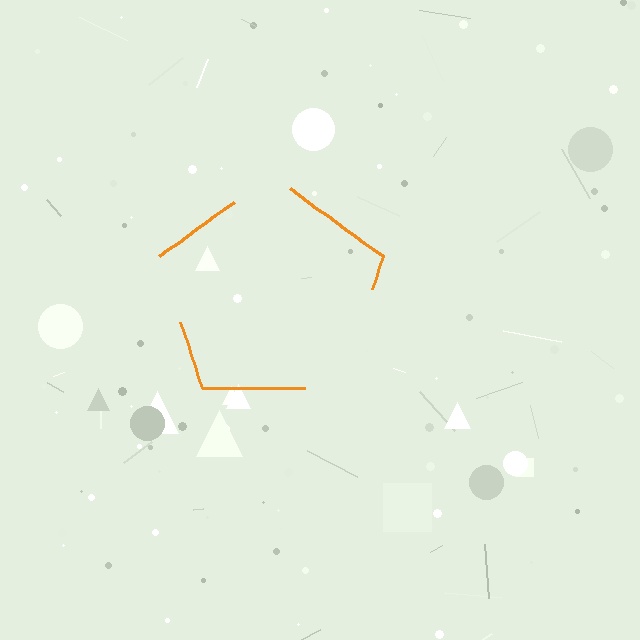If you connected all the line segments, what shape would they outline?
They would outline a pentagon.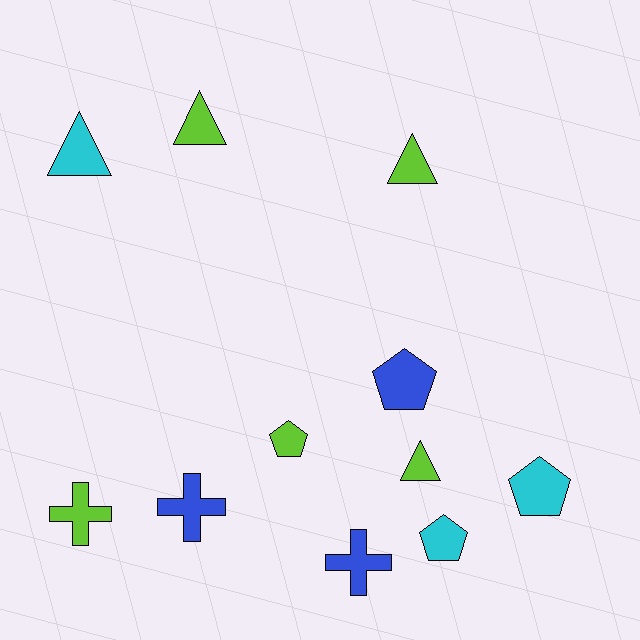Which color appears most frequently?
Lime, with 5 objects.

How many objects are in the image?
There are 11 objects.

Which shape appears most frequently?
Pentagon, with 4 objects.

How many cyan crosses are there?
There are no cyan crosses.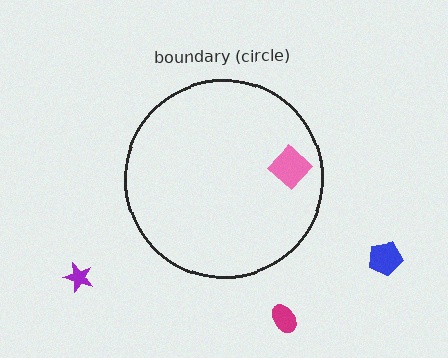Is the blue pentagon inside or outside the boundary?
Outside.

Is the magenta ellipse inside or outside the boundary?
Outside.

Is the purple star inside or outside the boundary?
Outside.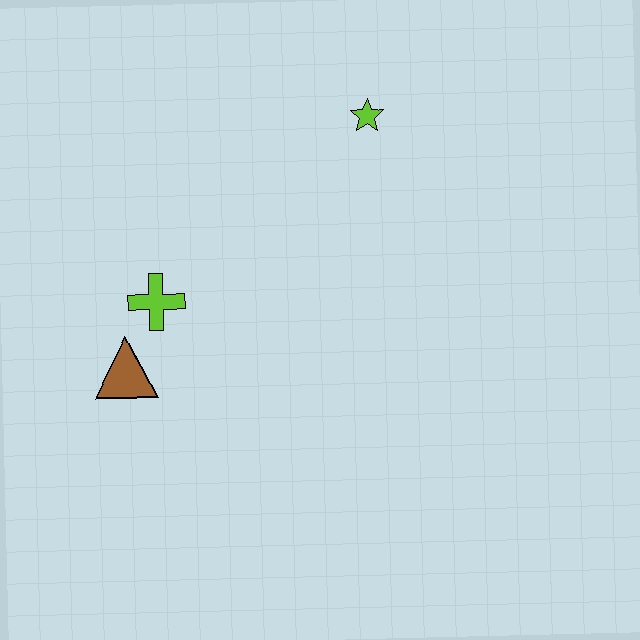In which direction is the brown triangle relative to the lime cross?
The brown triangle is below the lime cross.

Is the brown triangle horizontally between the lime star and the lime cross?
No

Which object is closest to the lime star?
The lime cross is closest to the lime star.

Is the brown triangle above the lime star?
No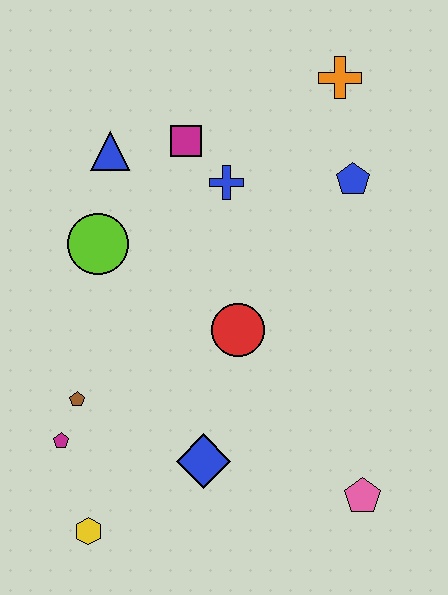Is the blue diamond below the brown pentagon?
Yes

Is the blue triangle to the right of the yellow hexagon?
Yes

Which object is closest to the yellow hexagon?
The magenta pentagon is closest to the yellow hexagon.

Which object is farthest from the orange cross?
The yellow hexagon is farthest from the orange cross.